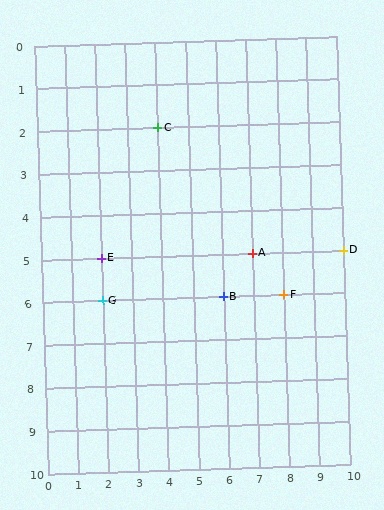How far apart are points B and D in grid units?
Points B and D are 4 columns and 1 row apart (about 4.1 grid units diagonally).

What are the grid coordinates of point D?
Point D is at grid coordinates (10, 5).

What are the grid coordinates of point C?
Point C is at grid coordinates (4, 2).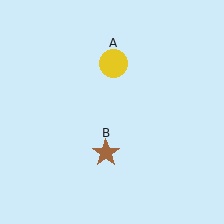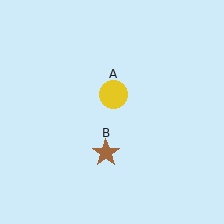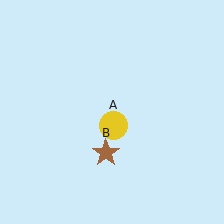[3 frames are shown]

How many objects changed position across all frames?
1 object changed position: yellow circle (object A).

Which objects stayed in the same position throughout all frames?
Brown star (object B) remained stationary.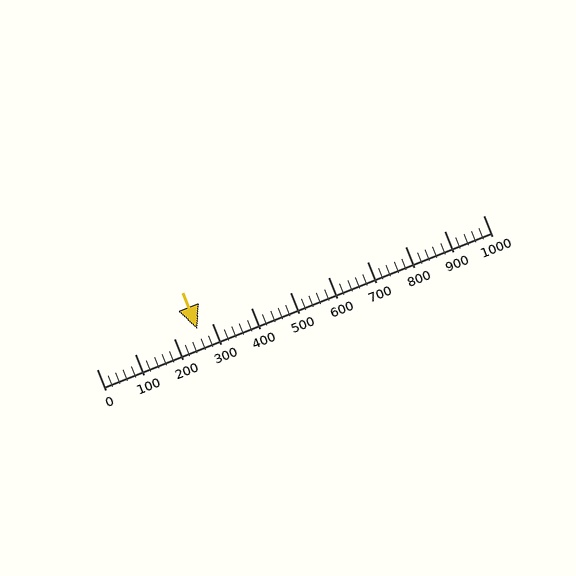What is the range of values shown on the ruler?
The ruler shows values from 0 to 1000.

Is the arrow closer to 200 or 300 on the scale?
The arrow is closer to 300.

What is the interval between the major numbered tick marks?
The major tick marks are spaced 100 units apart.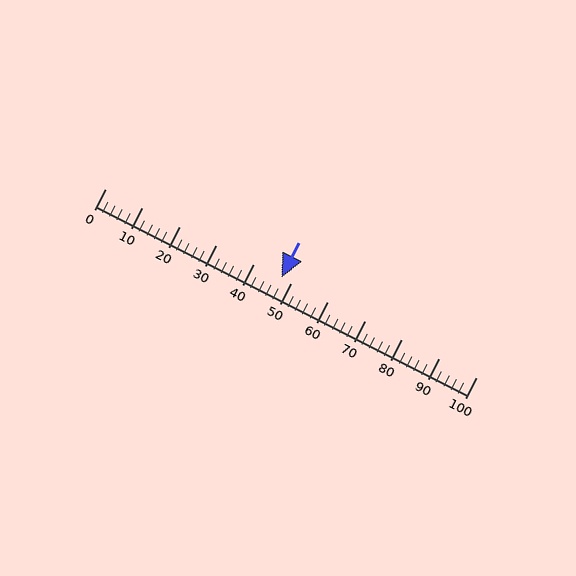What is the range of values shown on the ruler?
The ruler shows values from 0 to 100.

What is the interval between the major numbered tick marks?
The major tick marks are spaced 10 units apart.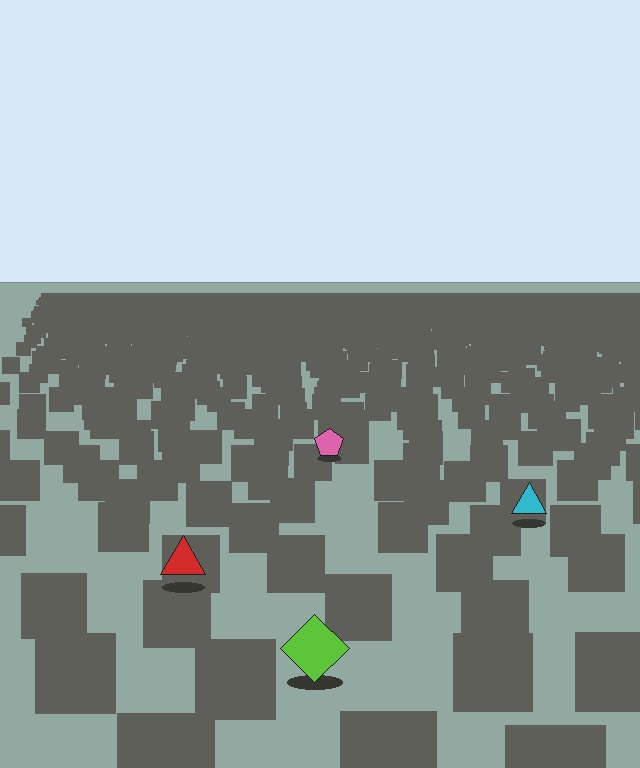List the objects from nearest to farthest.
From nearest to farthest: the lime diamond, the red triangle, the cyan triangle, the pink pentagon.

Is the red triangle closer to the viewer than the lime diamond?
No. The lime diamond is closer — you can tell from the texture gradient: the ground texture is coarser near it.